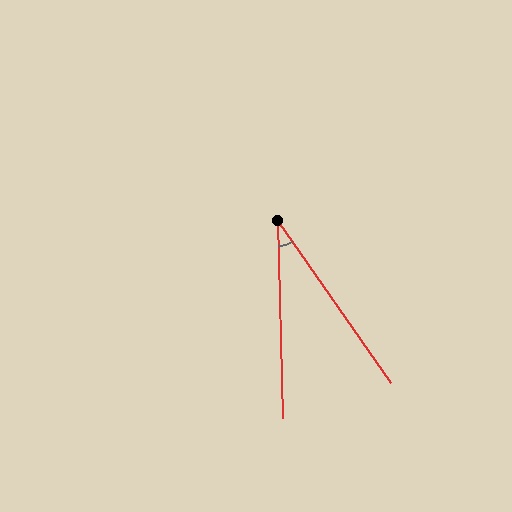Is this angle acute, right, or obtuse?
It is acute.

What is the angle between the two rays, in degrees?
Approximately 34 degrees.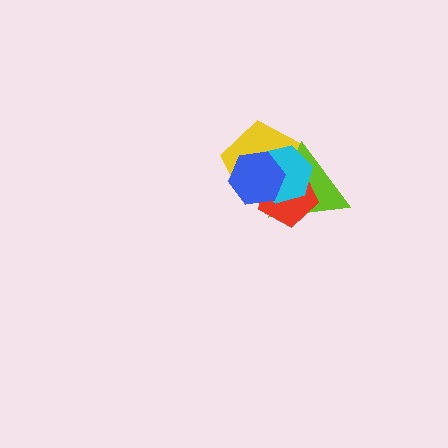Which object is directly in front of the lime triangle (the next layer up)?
The red pentagon is directly in front of the lime triangle.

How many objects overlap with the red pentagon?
4 objects overlap with the red pentagon.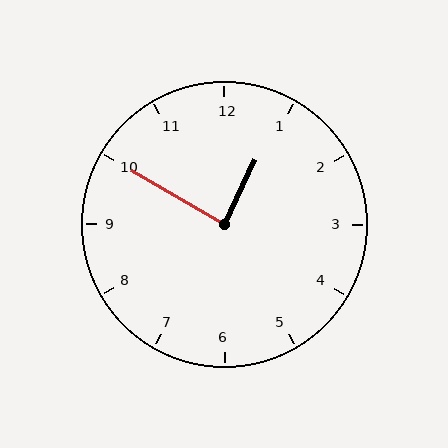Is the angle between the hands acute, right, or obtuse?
It is right.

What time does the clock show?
12:50.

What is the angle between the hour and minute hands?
Approximately 85 degrees.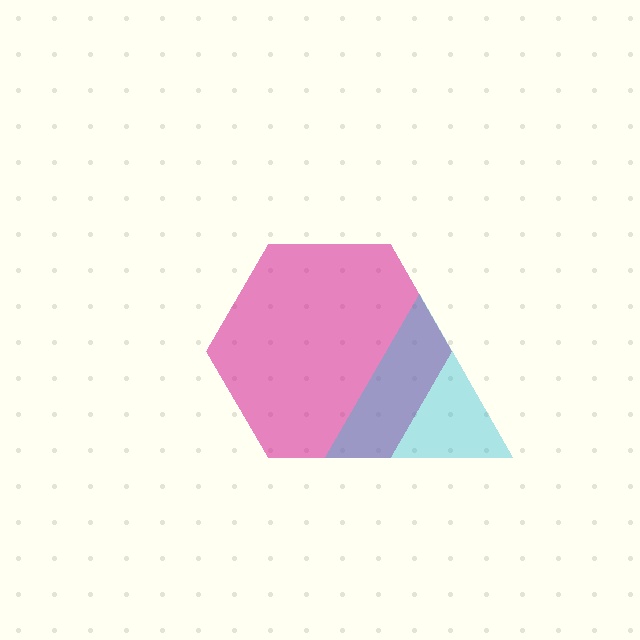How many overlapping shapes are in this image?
There are 2 overlapping shapes in the image.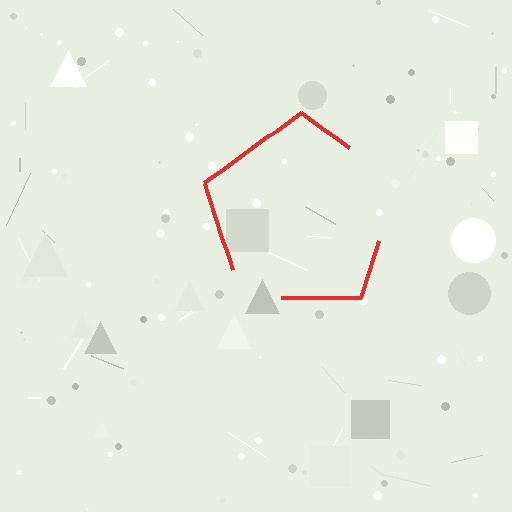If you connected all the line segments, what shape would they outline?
They would outline a pentagon.